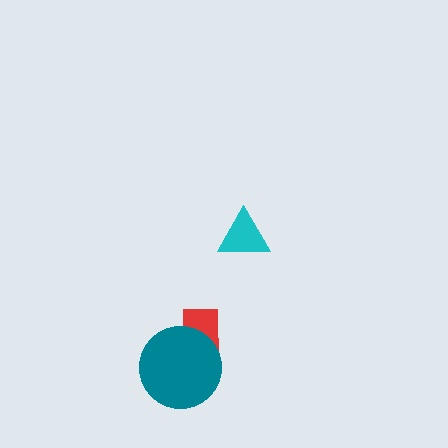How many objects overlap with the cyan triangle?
0 objects overlap with the cyan triangle.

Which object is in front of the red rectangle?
The teal circle is in front of the red rectangle.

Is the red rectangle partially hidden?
Yes, it is partially covered by another shape.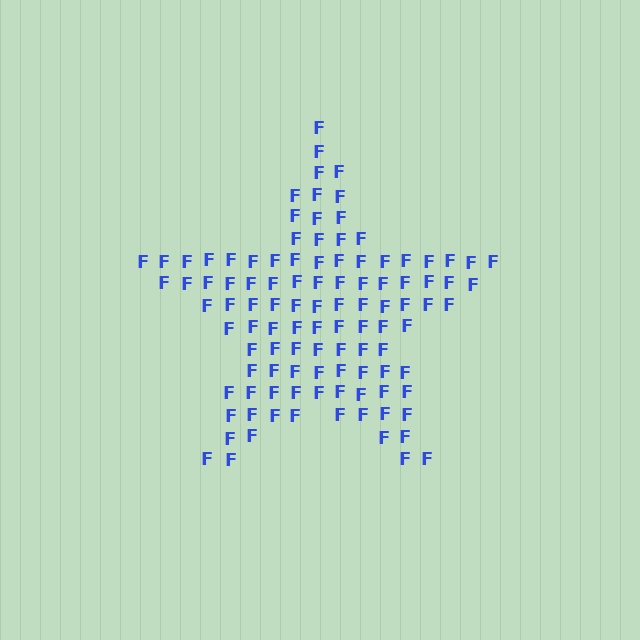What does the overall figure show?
The overall figure shows a star.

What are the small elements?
The small elements are letter F's.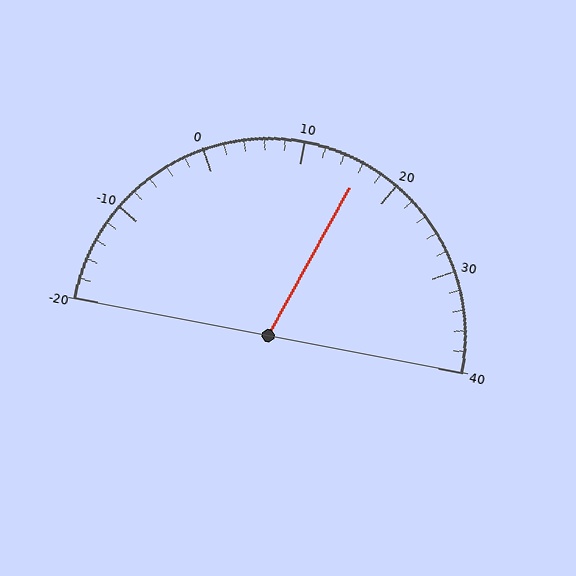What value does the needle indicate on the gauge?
The needle indicates approximately 16.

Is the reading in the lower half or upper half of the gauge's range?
The reading is in the upper half of the range (-20 to 40).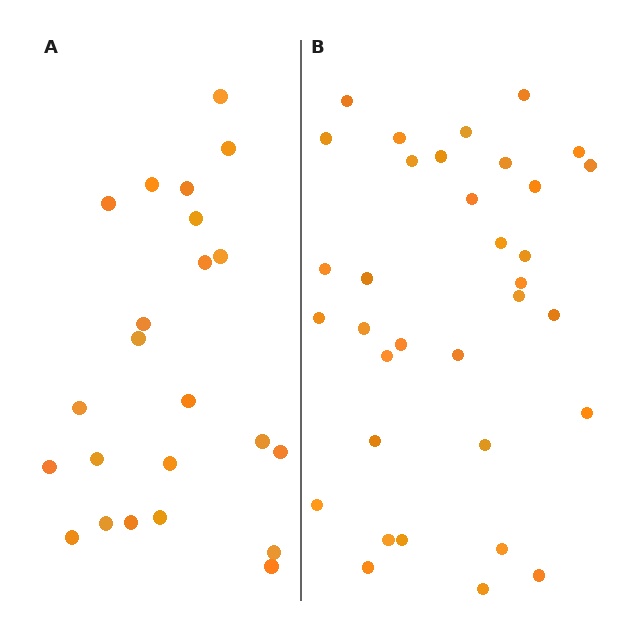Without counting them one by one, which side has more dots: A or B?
Region B (the right region) has more dots.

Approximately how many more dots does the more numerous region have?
Region B has roughly 12 or so more dots than region A.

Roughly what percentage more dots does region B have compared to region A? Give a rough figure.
About 50% more.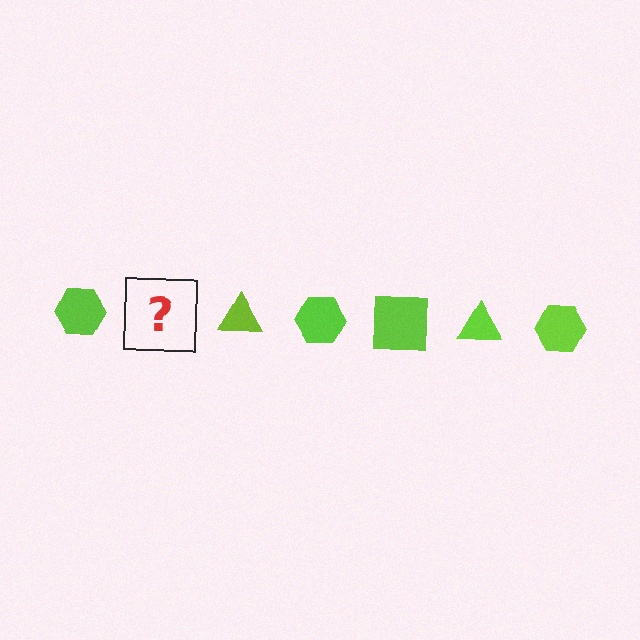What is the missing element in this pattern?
The missing element is a lime square.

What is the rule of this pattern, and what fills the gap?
The rule is that the pattern cycles through hexagon, square, triangle shapes in lime. The gap should be filled with a lime square.